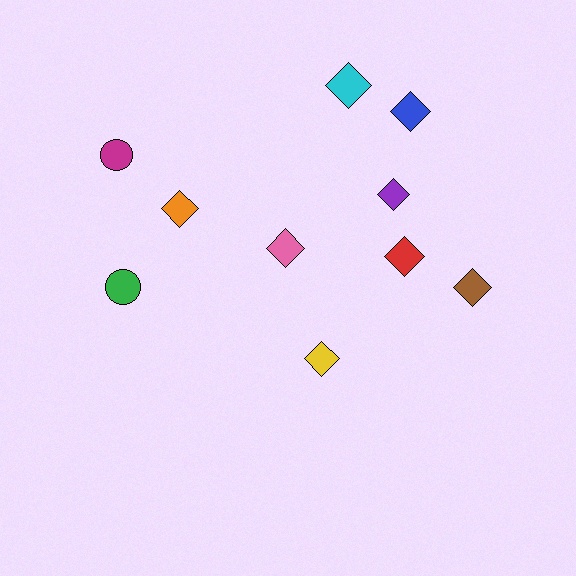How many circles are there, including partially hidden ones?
There are 2 circles.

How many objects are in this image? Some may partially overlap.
There are 10 objects.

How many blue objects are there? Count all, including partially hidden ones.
There is 1 blue object.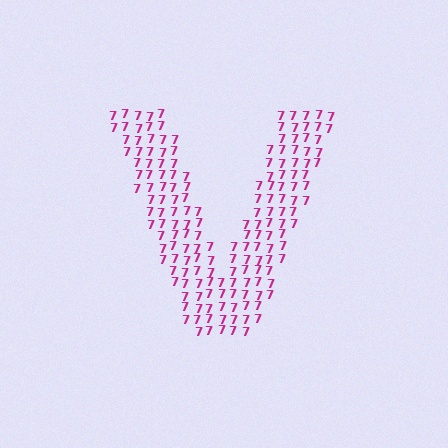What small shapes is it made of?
It is made of small digit 7's.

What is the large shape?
The large shape is the letter V.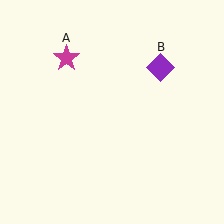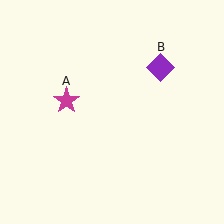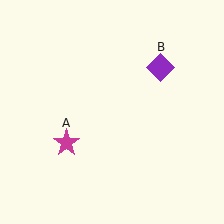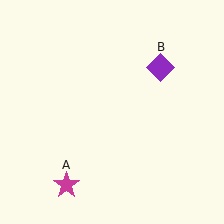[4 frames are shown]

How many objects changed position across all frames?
1 object changed position: magenta star (object A).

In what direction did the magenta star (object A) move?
The magenta star (object A) moved down.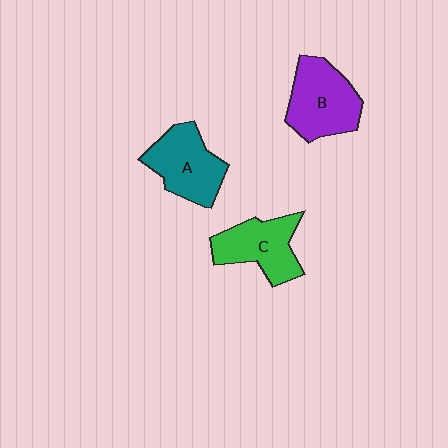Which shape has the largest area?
Shape B (purple).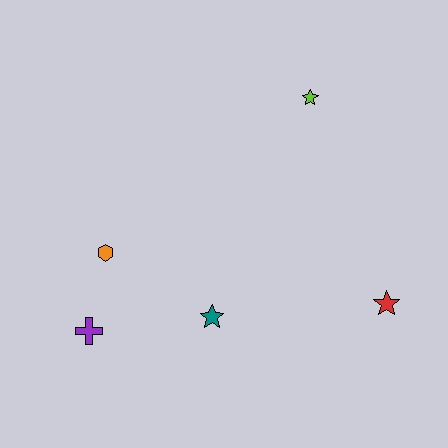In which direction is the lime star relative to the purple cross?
The lime star is above the purple cross.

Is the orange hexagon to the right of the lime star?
No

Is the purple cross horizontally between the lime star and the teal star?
No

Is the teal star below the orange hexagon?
Yes